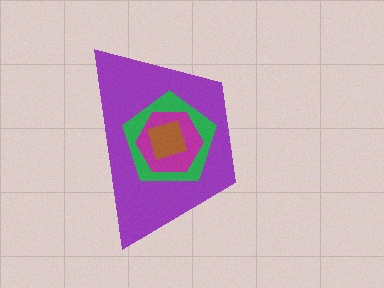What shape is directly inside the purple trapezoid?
The green pentagon.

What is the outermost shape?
The purple trapezoid.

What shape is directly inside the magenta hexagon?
The brown square.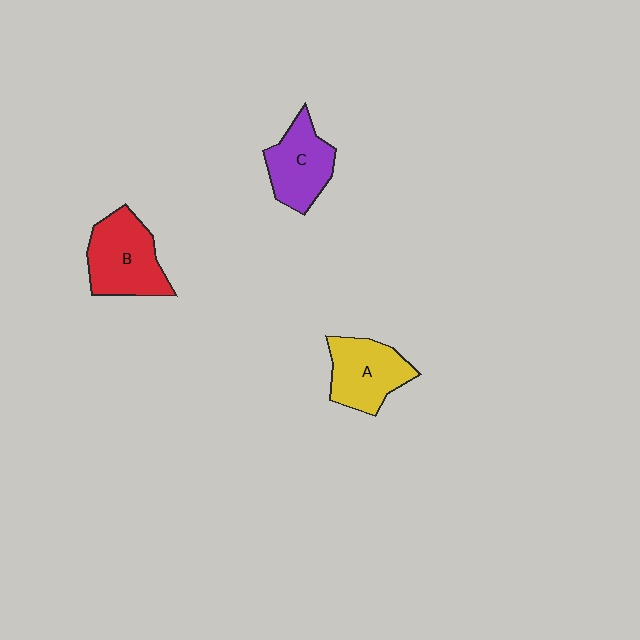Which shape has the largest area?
Shape B (red).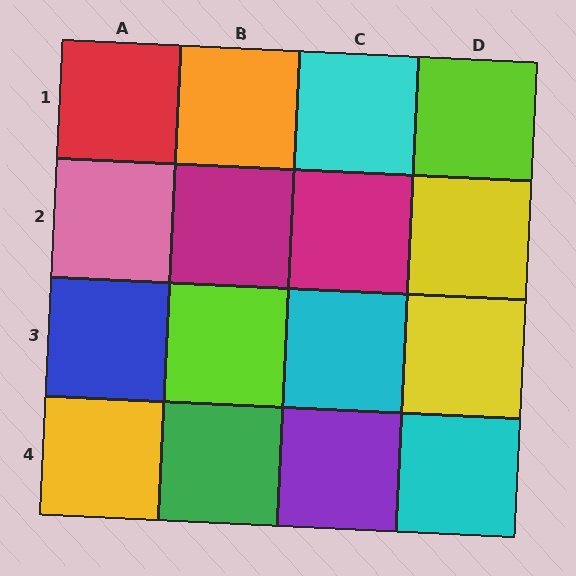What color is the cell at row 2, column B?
Magenta.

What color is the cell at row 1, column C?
Cyan.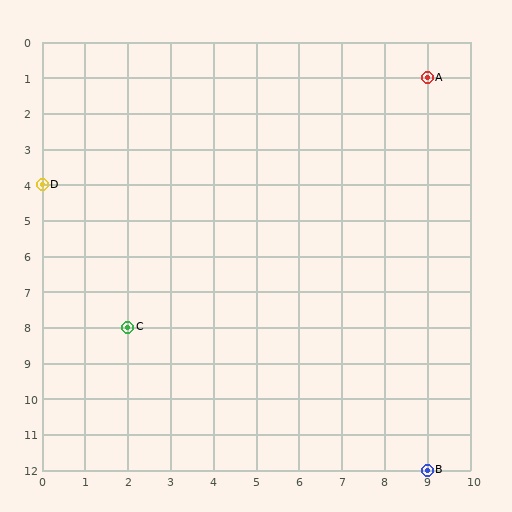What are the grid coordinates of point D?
Point D is at grid coordinates (0, 4).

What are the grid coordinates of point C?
Point C is at grid coordinates (2, 8).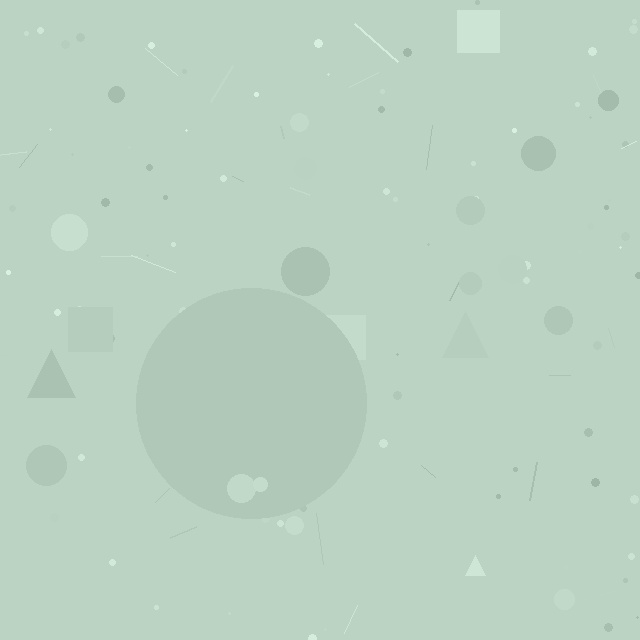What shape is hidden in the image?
A circle is hidden in the image.